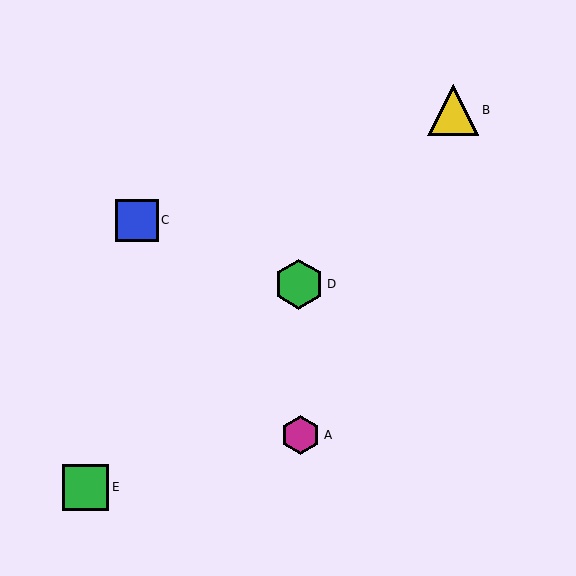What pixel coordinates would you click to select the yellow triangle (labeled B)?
Click at (453, 110) to select the yellow triangle B.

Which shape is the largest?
The yellow triangle (labeled B) is the largest.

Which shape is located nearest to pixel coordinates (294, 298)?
The green hexagon (labeled D) at (299, 284) is nearest to that location.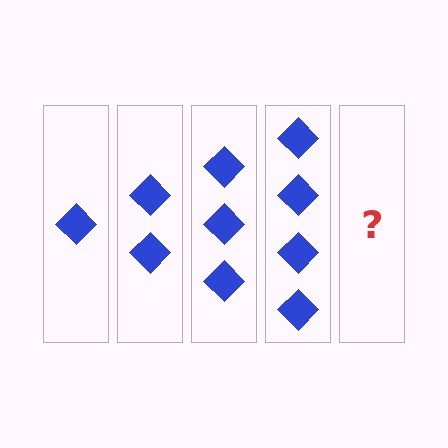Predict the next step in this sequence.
The next step is 5 diamonds.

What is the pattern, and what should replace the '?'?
The pattern is that each step adds one more diamond. The '?' should be 5 diamonds.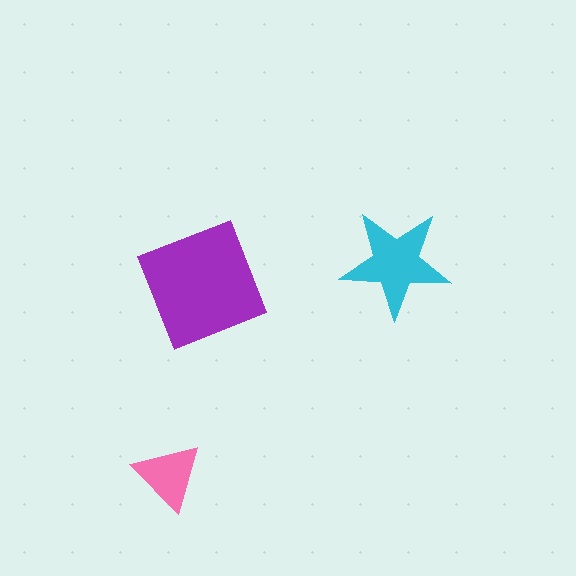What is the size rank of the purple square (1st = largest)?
1st.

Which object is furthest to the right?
The cyan star is rightmost.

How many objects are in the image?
There are 3 objects in the image.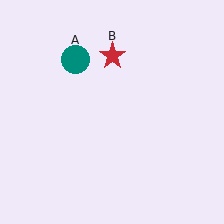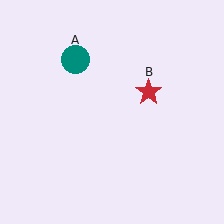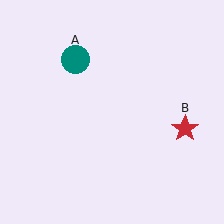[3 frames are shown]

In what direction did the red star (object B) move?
The red star (object B) moved down and to the right.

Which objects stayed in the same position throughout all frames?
Teal circle (object A) remained stationary.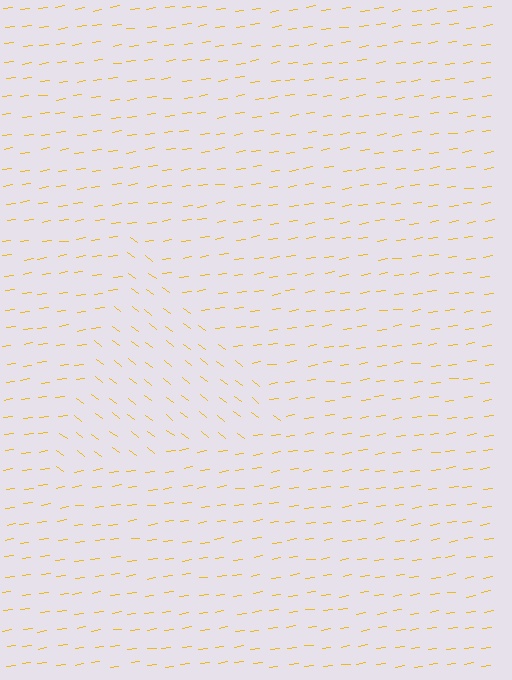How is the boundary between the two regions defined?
The boundary is defined purely by a change in line orientation (approximately 45 degrees difference). All lines are the same color and thickness.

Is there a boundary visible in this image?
Yes, there is a texture boundary formed by a change in line orientation.